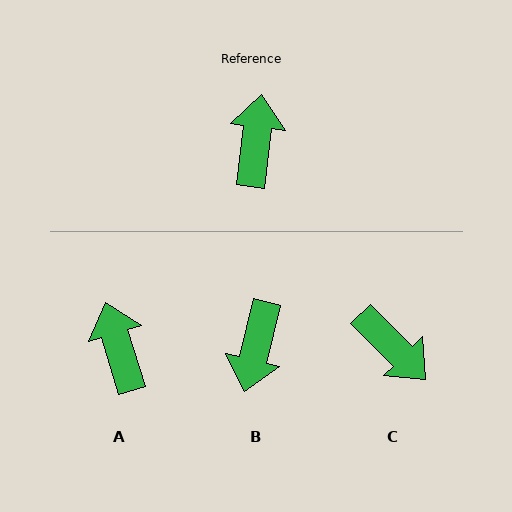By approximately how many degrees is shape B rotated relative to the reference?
Approximately 173 degrees counter-clockwise.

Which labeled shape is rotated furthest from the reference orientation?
B, about 173 degrees away.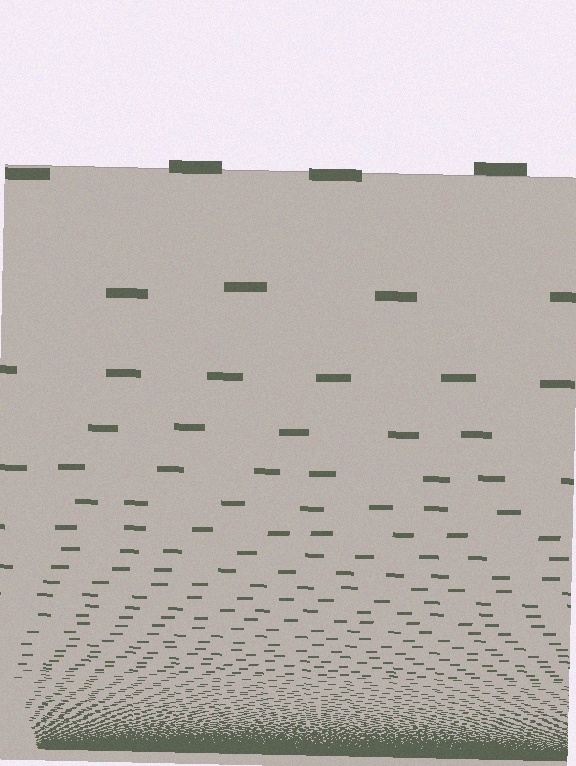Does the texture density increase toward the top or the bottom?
Density increases toward the bottom.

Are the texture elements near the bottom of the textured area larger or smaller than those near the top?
Smaller. The gradient is inverted — elements near the bottom are smaller and denser.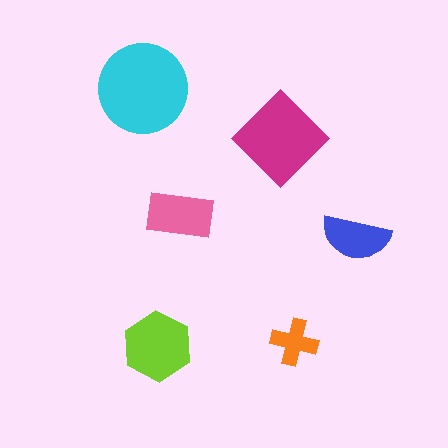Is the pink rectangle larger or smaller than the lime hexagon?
Smaller.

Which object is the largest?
The cyan circle.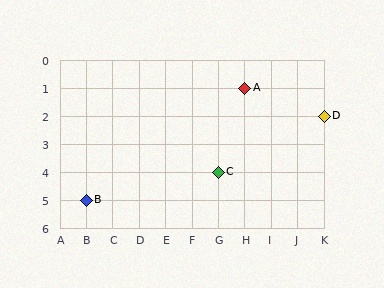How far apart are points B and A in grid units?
Points B and A are 6 columns and 4 rows apart (about 7.2 grid units diagonally).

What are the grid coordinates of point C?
Point C is at grid coordinates (G, 4).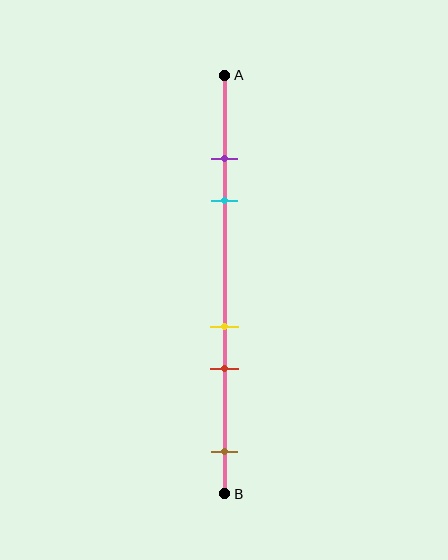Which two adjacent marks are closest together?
The purple and cyan marks are the closest adjacent pair.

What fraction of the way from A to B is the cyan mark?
The cyan mark is approximately 30% (0.3) of the way from A to B.